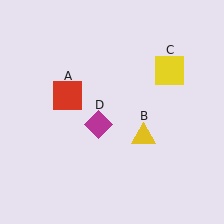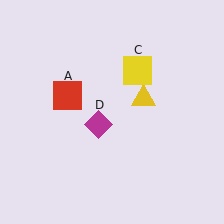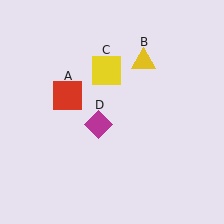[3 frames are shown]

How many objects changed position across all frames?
2 objects changed position: yellow triangle (object B), yellow square (object C).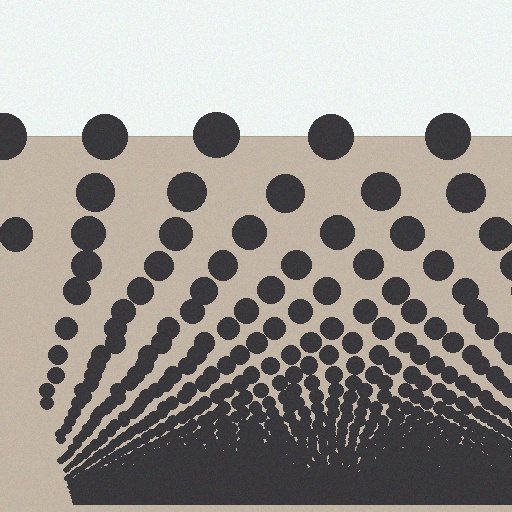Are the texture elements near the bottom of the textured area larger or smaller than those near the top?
Smaller. The gradient is inverted — elements near the bottom are smaller and denser.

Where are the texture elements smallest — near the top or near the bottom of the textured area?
Near the bottom.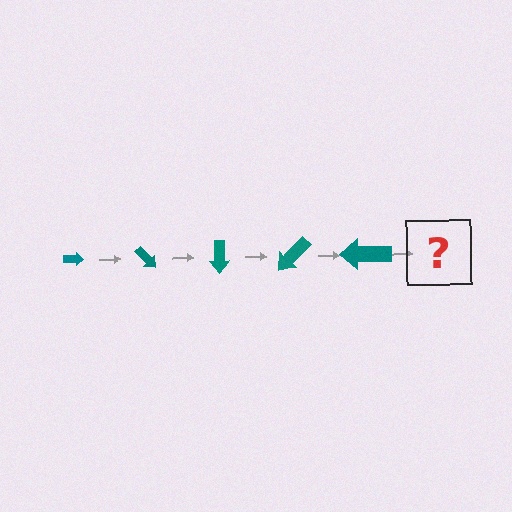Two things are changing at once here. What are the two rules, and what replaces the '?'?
The two rules are that the arrow grows larger each step and it rotates 45 degrees each step. The '?' should be an arrow, larger than the previous one and rotated 225 degrees from the start.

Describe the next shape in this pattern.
It should be an arrow, larger than the previous one and rotated 225 degrees from the start.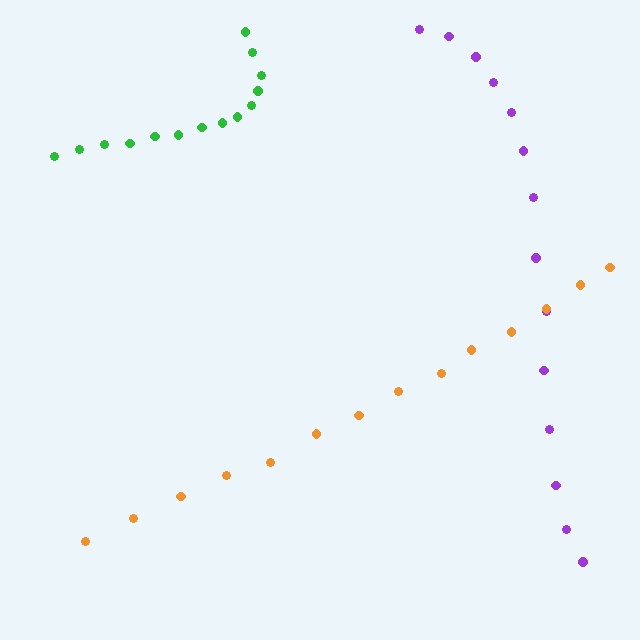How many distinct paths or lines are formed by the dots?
There are 3 distinct paths.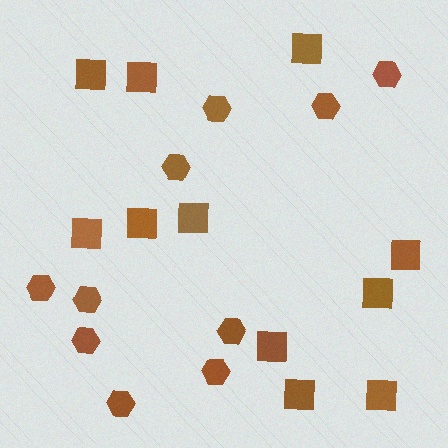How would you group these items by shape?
There are 2 groups: one group of squares (11) and one group of hexagons (10).